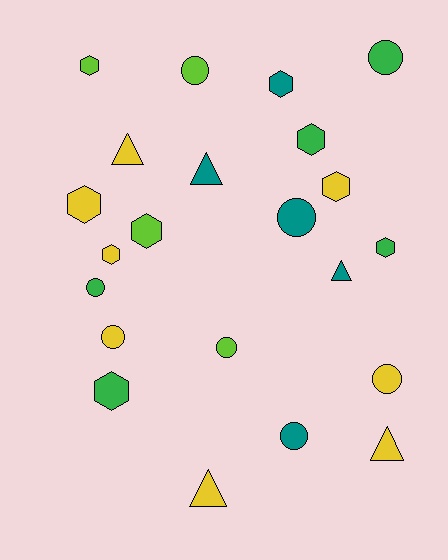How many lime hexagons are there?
There are 2 lime hexagons.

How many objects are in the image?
There are 22 objects.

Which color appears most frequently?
Yellow, with 8 objects.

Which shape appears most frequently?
Hexagon, with 9 objects.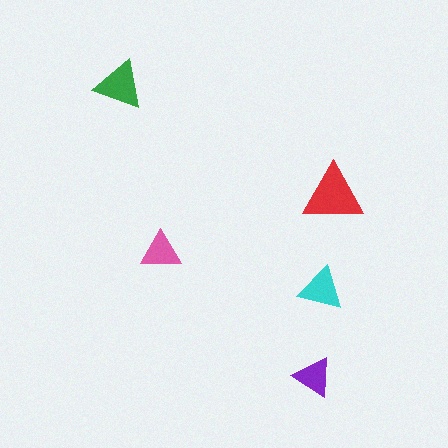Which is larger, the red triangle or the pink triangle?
The red one.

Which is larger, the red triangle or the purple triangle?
The red one.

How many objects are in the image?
There are 5 objects in the image.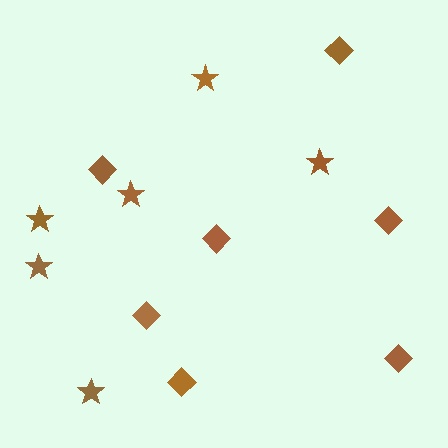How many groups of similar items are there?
There are 2 groups: one group of diamonds (7) and one group of stars (6).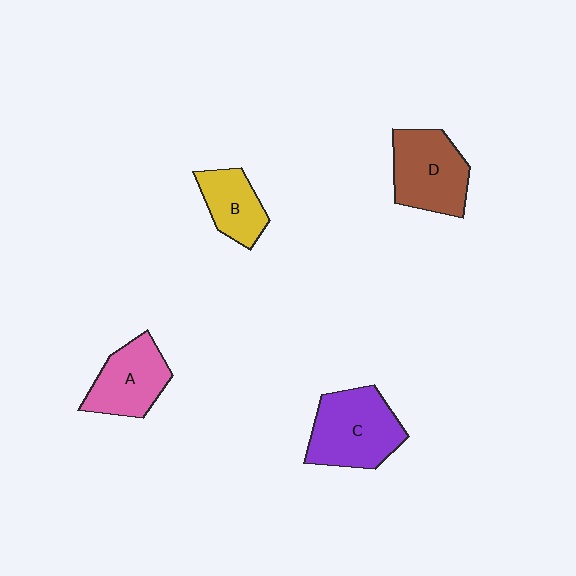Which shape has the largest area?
Shape C (purple).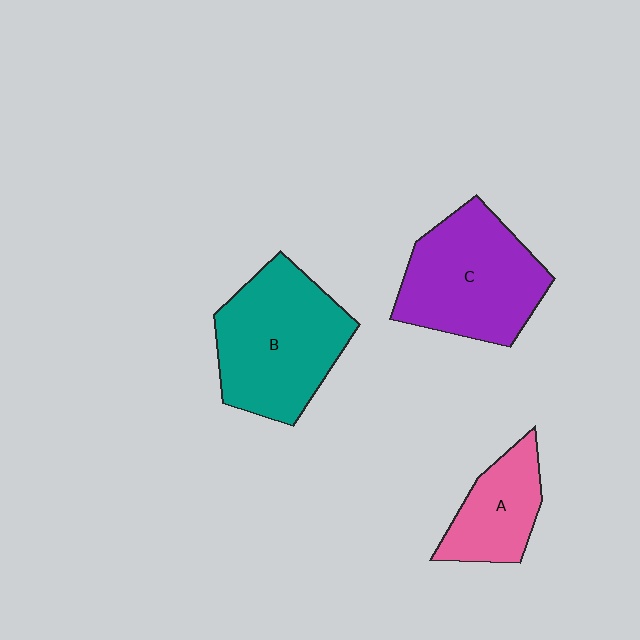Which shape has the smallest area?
Shape A (pink).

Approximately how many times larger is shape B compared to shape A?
Approximately 1.9 times.